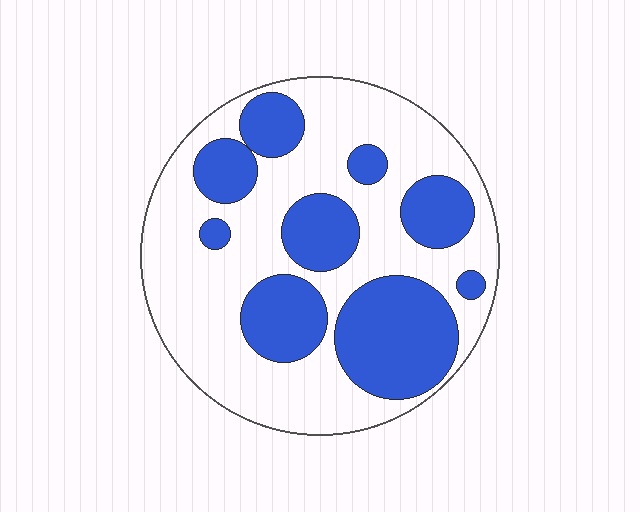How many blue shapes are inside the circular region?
9.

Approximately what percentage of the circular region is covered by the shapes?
Approximately 35%.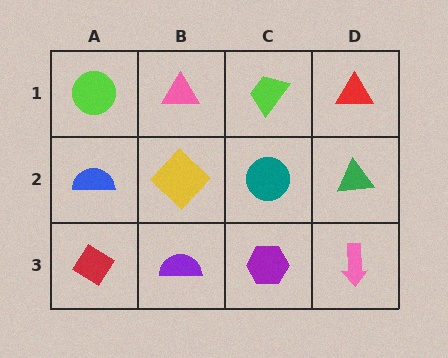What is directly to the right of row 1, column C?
A red triangle.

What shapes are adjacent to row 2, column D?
A red triangle (row 1, column D), a pink arrow (row 3, column D), a teal circle (row 2, column C).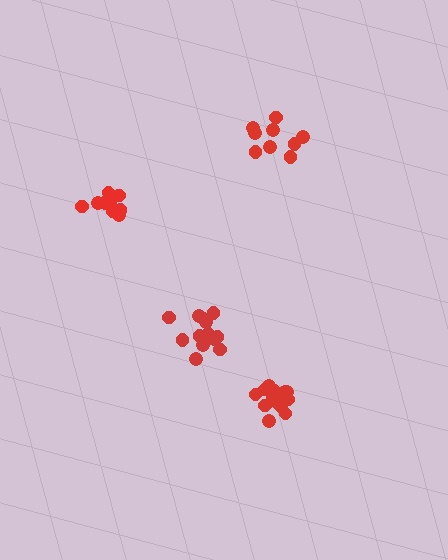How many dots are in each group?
Group 1: 14 dots, Group 2: 14 dots, Group 3: 10 dots, Group 4: 9 dots (47 total).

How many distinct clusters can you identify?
There are 4 distinct clusters.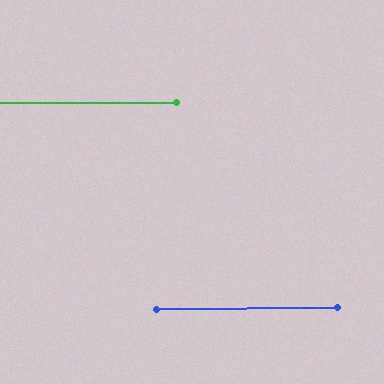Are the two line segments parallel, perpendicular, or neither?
Parallel — their directions differ by only 0.1°.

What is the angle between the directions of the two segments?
Approximately 0 degrees.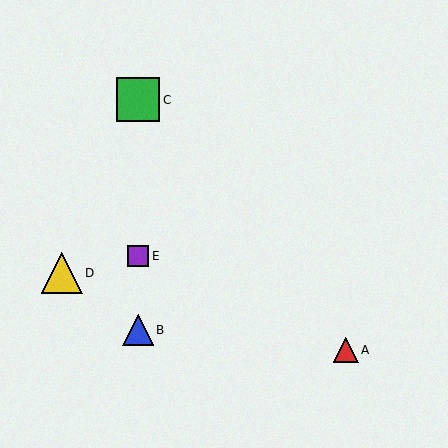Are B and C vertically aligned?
Yes, both are at x≈138.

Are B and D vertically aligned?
No, B is at x≈138 and D is at x≈62.